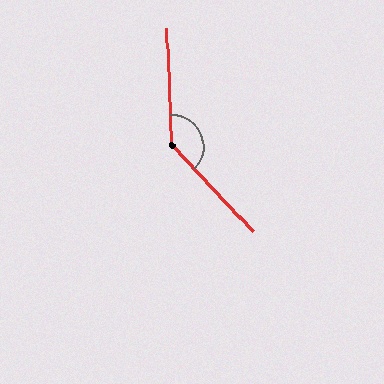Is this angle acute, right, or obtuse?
It is obtuse.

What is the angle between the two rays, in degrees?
Approximately 139 degrees.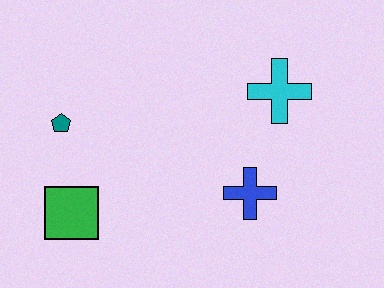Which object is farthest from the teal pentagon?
The cyan cross is farthest from the teal pentagon.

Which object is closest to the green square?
The teal pentagon is closest to the green square.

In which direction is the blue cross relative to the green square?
The blue cross is to the right of the green square.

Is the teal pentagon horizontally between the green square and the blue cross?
No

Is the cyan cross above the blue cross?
Yes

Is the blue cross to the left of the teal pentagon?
No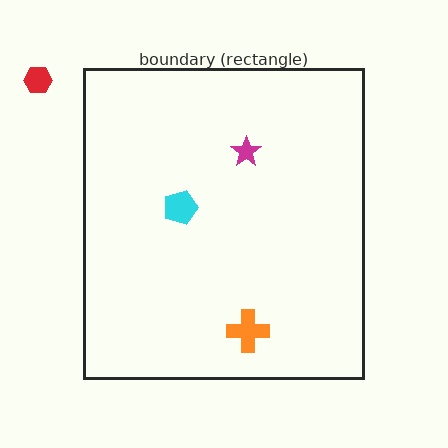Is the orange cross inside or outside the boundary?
Inside.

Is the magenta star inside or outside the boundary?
Inside.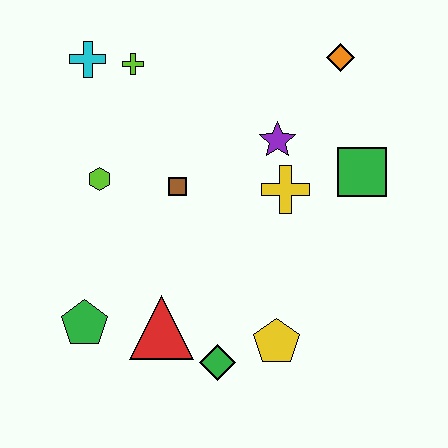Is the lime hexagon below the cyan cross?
Yes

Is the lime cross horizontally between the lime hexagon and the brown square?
Yes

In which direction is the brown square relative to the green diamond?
The brown square is above the green diamond.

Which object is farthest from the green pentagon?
The orange diamond is farthest from the green pentagon.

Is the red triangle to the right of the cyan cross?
Yes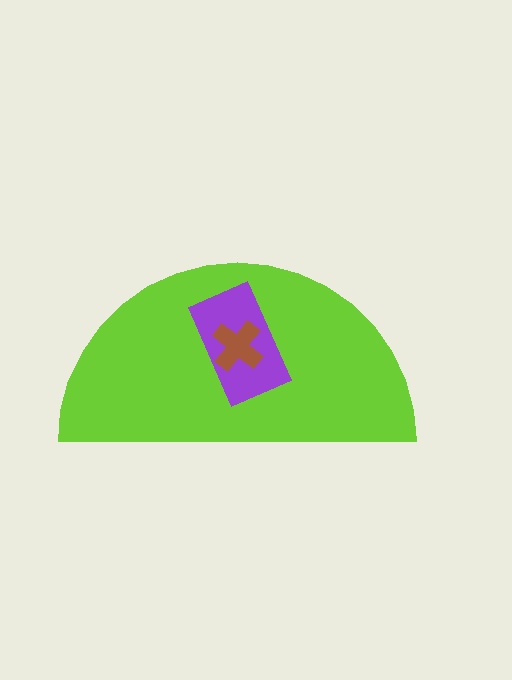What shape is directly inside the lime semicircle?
The purple rectangle.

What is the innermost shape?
The brown cross.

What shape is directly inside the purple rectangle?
The brown cross.